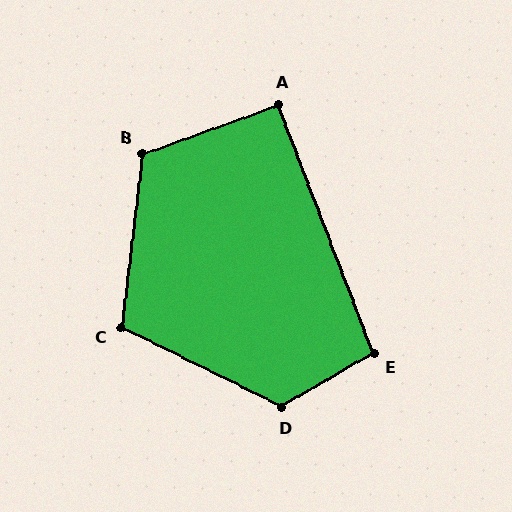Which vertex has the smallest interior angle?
A, at approximately 91 degrees.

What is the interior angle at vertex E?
Approximately 99 degrees (obtuse).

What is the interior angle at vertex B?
Approximately 117 degrees (obtuse).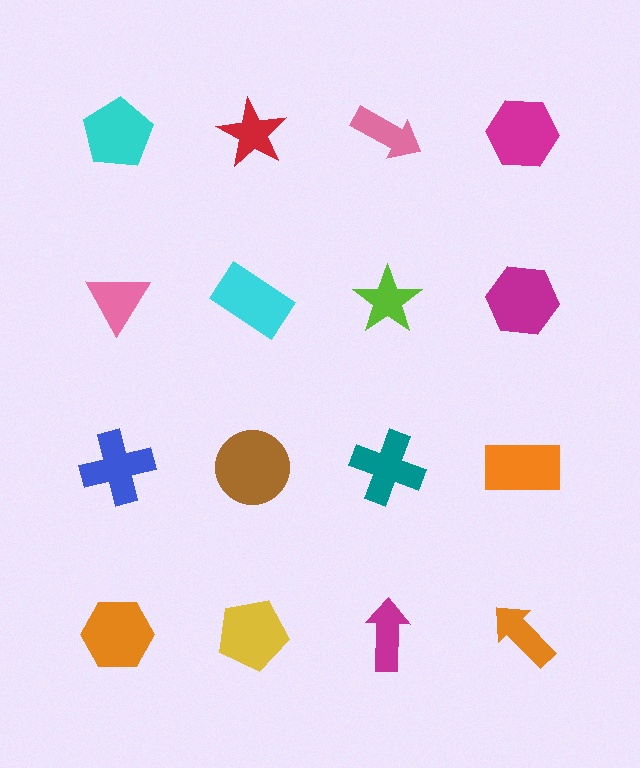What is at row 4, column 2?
A yellow pentagon.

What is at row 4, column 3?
A magenta arrow.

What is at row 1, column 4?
A magenta hexagon.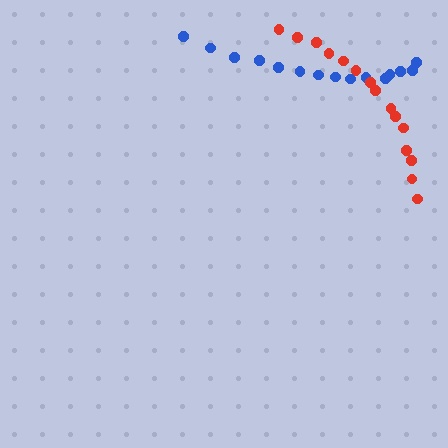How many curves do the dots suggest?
There are 2 distinct paths.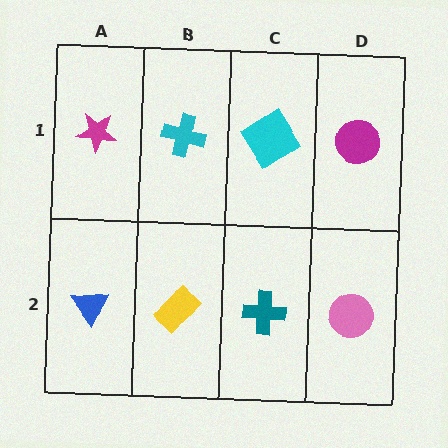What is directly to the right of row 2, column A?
A yellow rectangle.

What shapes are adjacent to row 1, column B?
A yellow rectangle (row 2, column B), a magenta star (row 1, column A), a cyan diamond (row 1, column C).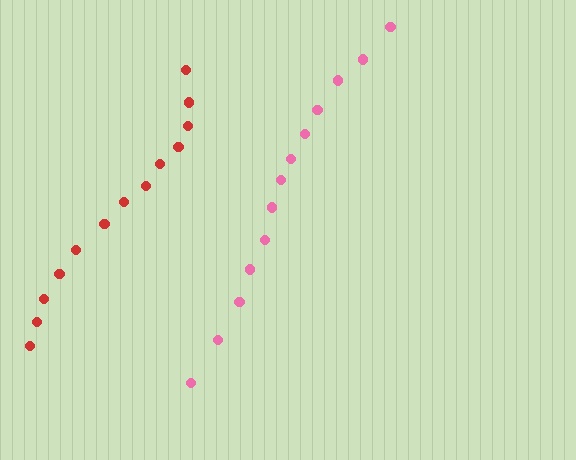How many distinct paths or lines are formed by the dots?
There are 2 distinct paths.